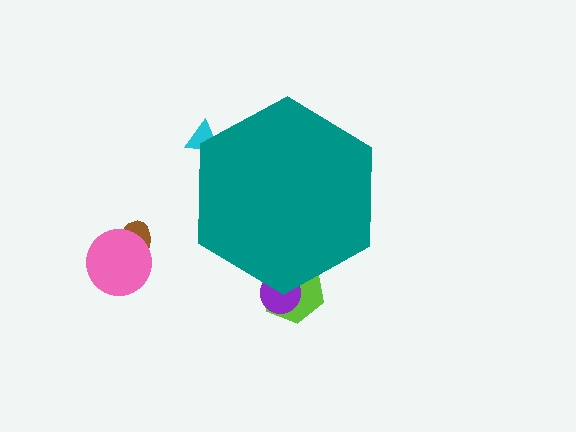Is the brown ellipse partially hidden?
No, the brown ellipse is fully visible.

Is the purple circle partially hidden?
Yes, the purple circle is partially hidden behind the teal hexagon.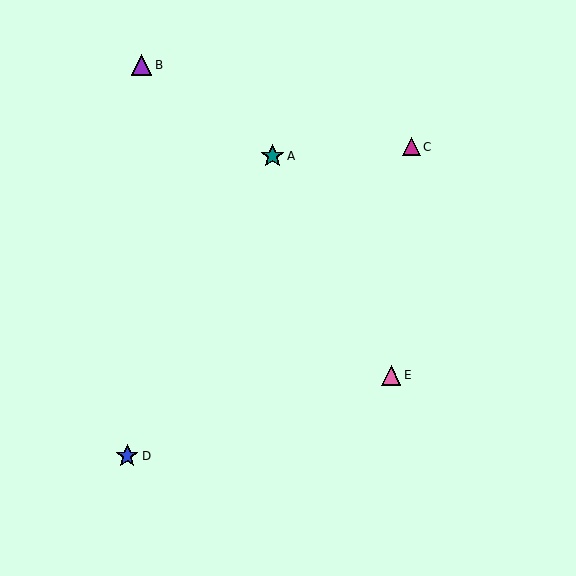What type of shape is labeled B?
Shape B is a purple triangle.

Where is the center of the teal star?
The center of the teal star is at (272, 156).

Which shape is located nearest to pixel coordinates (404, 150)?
The magenta triangle (labeled C) at (411, 147) is nearest to that location.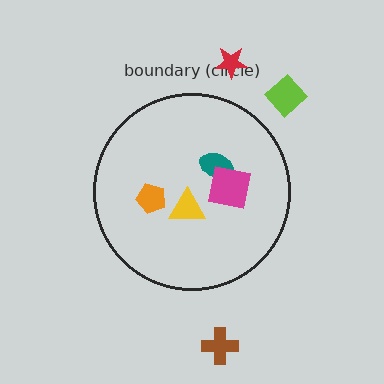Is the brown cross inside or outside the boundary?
Outside.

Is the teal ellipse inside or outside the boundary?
Inside.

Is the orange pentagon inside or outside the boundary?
Inside.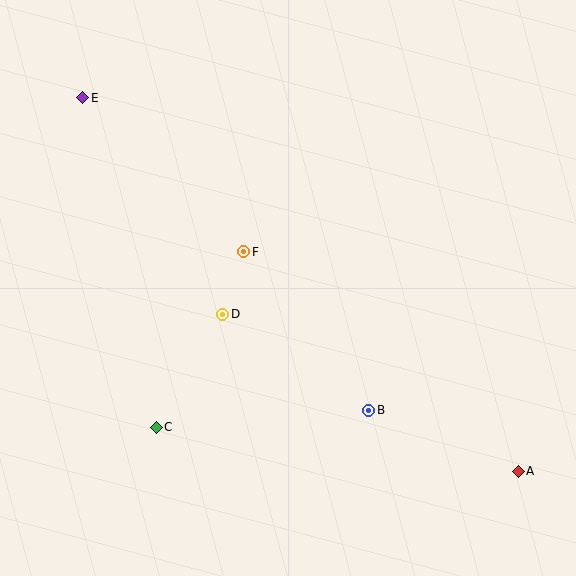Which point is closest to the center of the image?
Point F at (244, 252) is closest to the center.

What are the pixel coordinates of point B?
Point B is at (369, 410).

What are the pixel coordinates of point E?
Point E is at (83, 98).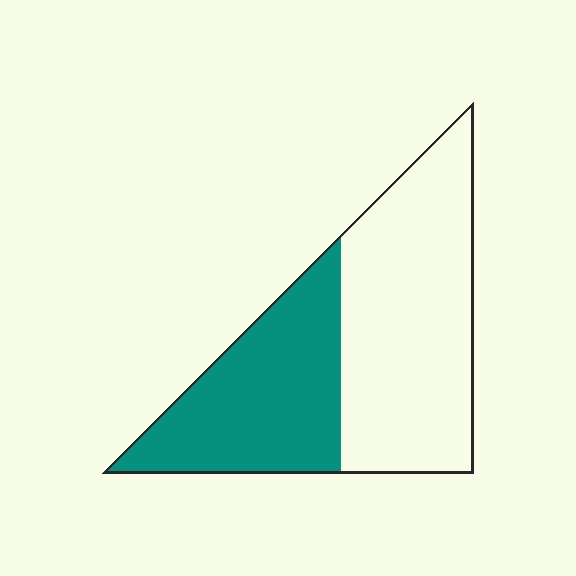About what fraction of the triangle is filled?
About two fifths (2/5).